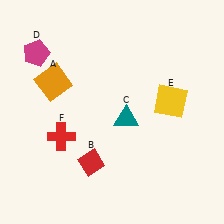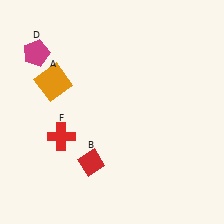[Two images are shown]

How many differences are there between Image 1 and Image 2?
There are 2 differences between the two images.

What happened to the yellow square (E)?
The yellow square (E) was removed in Image 2. It was in the top-right area of Image 1.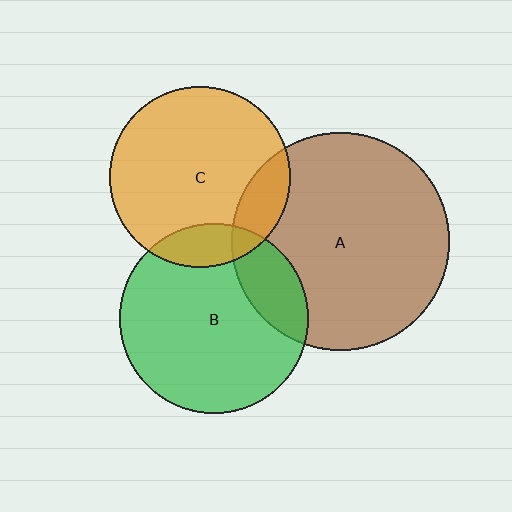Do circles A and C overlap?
Yes.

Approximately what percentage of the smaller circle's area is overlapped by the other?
Approximately 15%.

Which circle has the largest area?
Circle A (brown).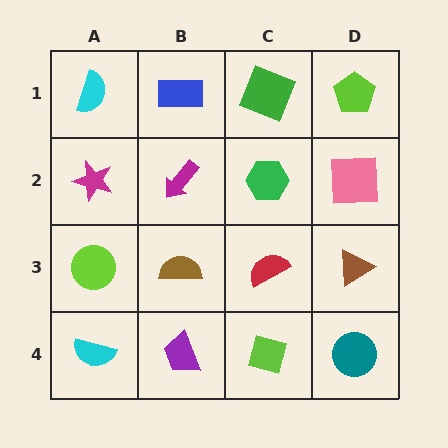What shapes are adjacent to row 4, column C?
A red semicircle (row 3, column C), a purple trapezoid (row 4, column B), a teal circle (row 4, column D).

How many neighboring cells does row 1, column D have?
2.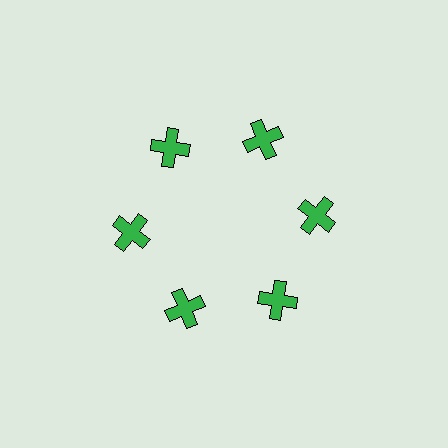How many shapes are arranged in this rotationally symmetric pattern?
There are 6 shapes, arranged in 6 groups of 1.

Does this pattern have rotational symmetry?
Yes, this pattern has 6-fold rotational symmetry. It looks the same after rotating 60 degrees around the center.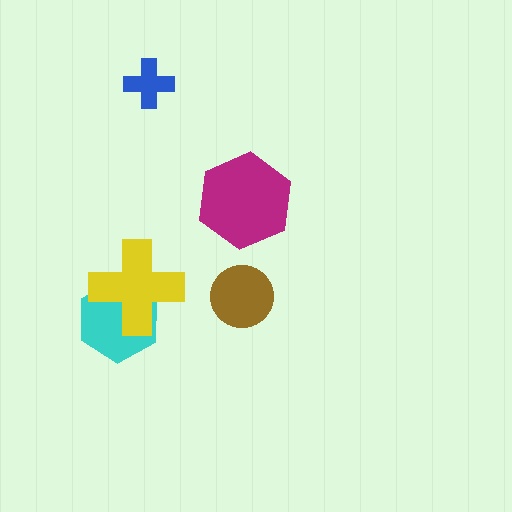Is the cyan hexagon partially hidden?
Yes, it is partially covered by another shape.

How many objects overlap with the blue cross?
0 objects overlap with the blue cross.